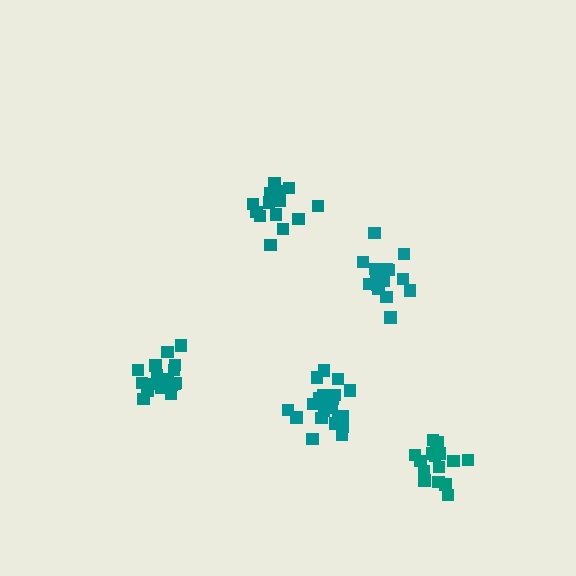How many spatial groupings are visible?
There are 5 spatial groupings.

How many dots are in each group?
Group 1: 17 dots, Group 2: 21 dots, Group 3: 18 dots, Group 4: 18 dots, Group 5: 15 dots (89 total).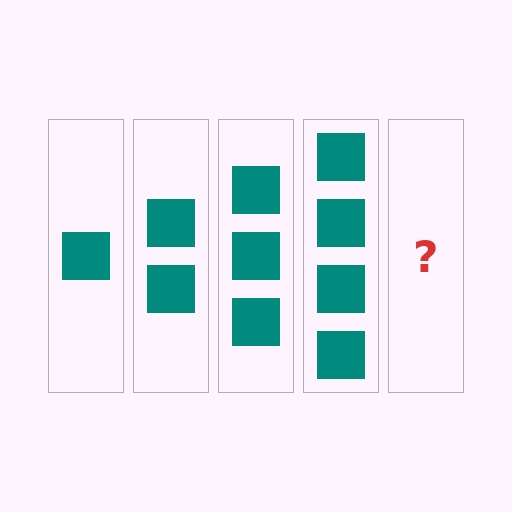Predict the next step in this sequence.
The next step is 5 squares.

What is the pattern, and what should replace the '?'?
The pattern is that each step adds one more square. The '?' should be 5 squares.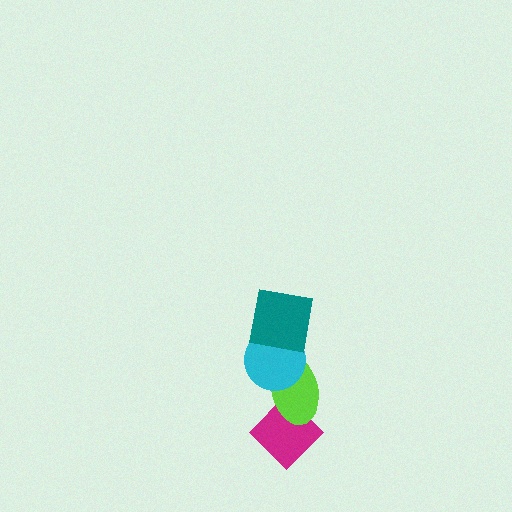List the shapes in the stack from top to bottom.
From top to bottom: the teal square, the cyan circle, the lime ellipse, the magenta diamond.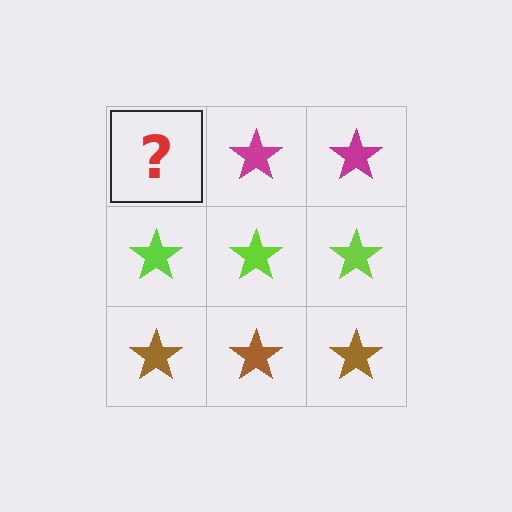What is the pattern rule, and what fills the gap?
The rule is that each row has a consistent color. The gap should be filled with a magenta star.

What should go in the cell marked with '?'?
The missing cell should contain a magenta star.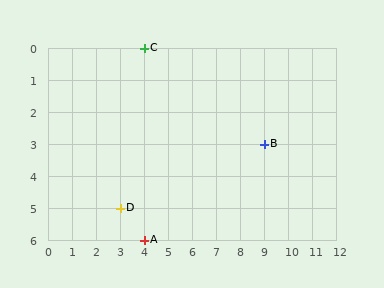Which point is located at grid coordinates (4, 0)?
Point C is at (4, 0).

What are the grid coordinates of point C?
Point C is at grid coordinates (4, 0).